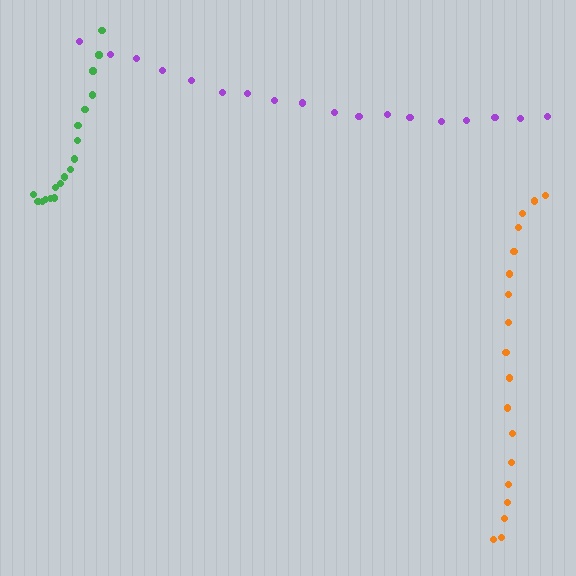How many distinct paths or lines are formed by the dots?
There are 3 distinct paths.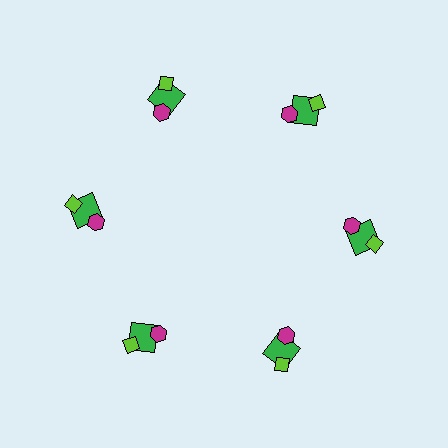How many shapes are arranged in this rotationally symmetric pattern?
There are 18 shapes, arranged in 6 groups of 3.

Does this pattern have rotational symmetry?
Yes, this pattern has 6-fold rotational symmetry. It looks the same after rotating 60 degrees around the center.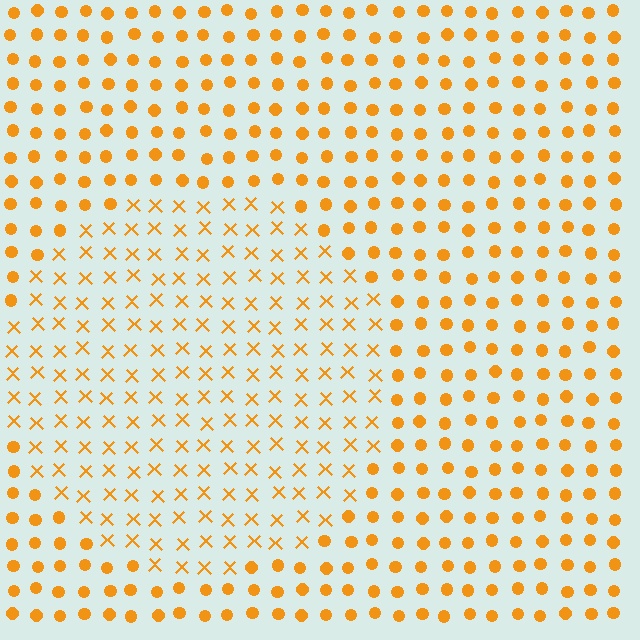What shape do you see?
I see a circle.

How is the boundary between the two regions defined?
The boundary is defined by a change in element shape: X marks inside vs. circles outside. All elements share the same color and spacing.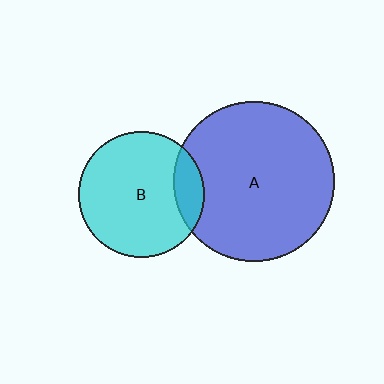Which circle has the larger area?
Circle A (blue).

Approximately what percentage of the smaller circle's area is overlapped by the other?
Approximately 15%.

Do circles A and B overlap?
Yes.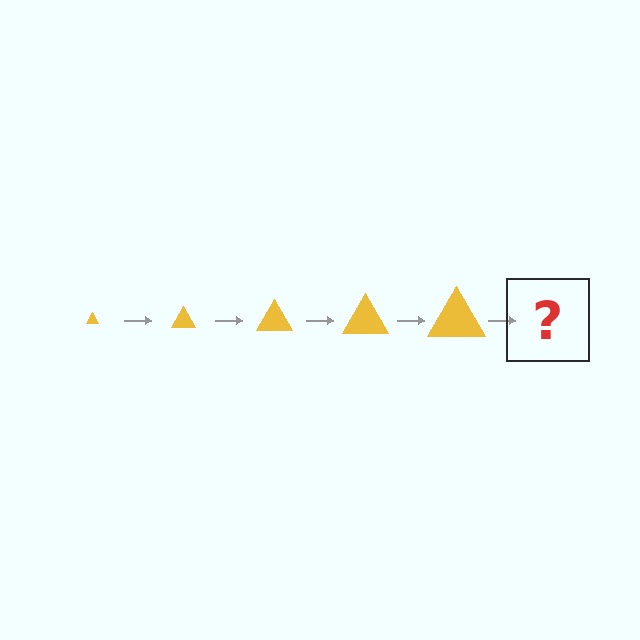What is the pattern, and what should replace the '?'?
The pattern is that the triangle gets progressively larger each step. The '?' should be a yellow triangle, larger than the previous one.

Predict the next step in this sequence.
The next step is a yellow triangle, larger than the previous one.